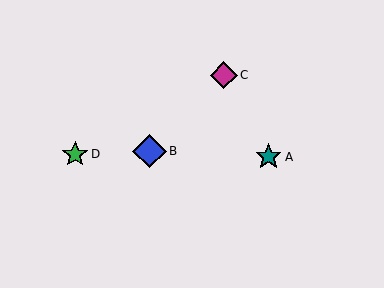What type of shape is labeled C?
Shape C is a magenta diamond.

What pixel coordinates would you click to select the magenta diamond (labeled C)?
Click at (224, 75) to select the magenta diamond C.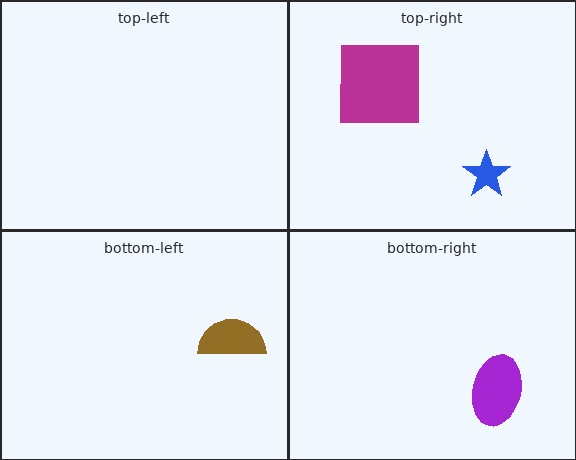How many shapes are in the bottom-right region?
1.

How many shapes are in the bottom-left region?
1.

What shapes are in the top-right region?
The blue star, the magenta square.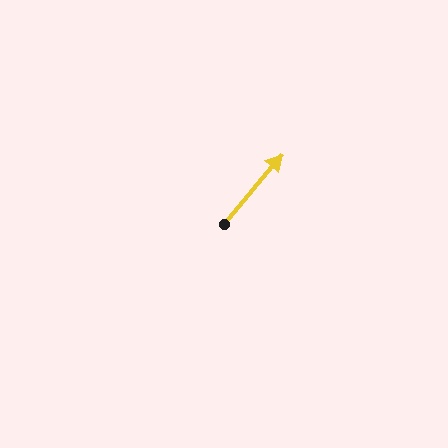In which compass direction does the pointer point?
Northeast.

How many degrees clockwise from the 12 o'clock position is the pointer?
Approximately 40 degrees.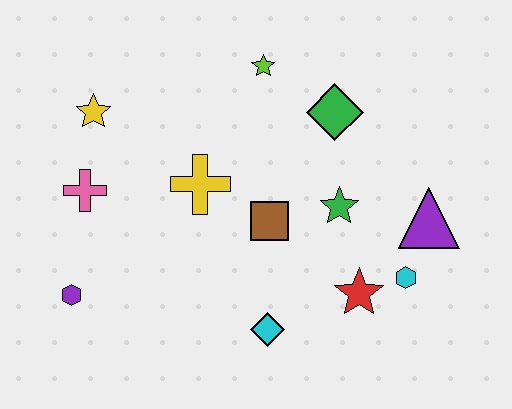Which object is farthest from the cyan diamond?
The yellow star is farthest from the cyan diamond.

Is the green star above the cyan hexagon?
Yes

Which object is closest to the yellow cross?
The brown square is closest to the yellow cross.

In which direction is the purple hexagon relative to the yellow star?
The purple hexagon is below the yellow star.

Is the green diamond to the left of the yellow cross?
No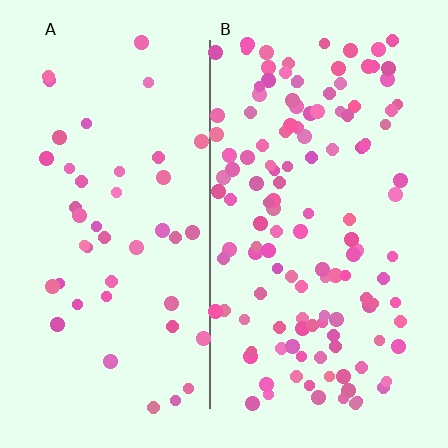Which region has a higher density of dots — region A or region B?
B (the right).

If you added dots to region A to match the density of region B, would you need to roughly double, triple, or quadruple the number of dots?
Approximately triple.